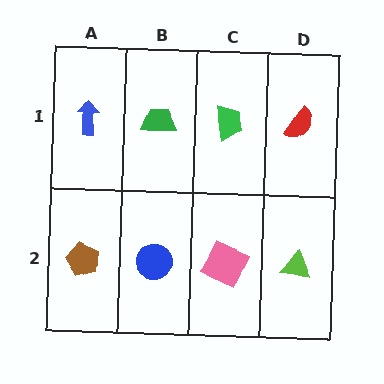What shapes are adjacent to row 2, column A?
A blue arrow (row 1, column A), a blue circle (row 2, column B).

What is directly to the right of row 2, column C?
A lime triangle.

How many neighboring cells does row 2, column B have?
3.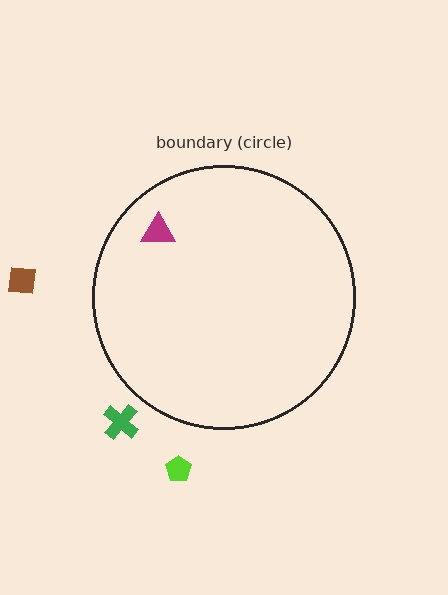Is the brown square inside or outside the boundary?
Outside.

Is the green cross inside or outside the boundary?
Outside.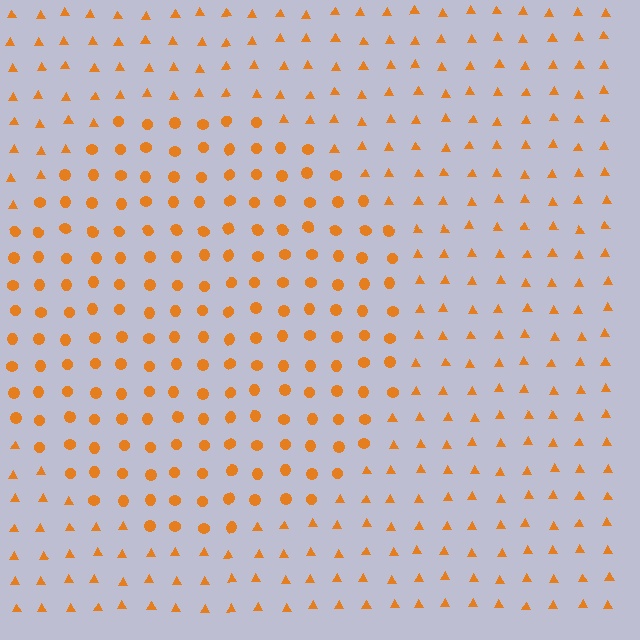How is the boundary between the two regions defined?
The boundary is defined by a change in element shape: circles inside vs. triangles outside. All elements share the same color and spacing.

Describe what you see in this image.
The image is filled with small orange elements arranged in a uniform grid. A circle-shaped region contains circles, while the surrounding area contains triangles. The boundary is defined purely by the change in element shape.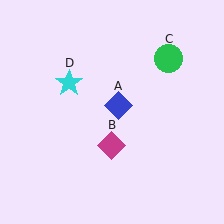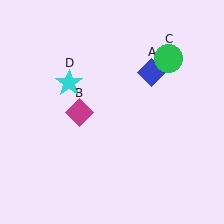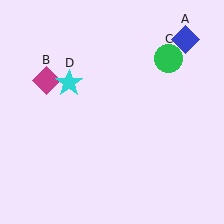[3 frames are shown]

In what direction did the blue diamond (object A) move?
The blue diamond (object A) moved up and to the right.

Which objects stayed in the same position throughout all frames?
Green circle (object C) and cyan star (object D) remained stationary.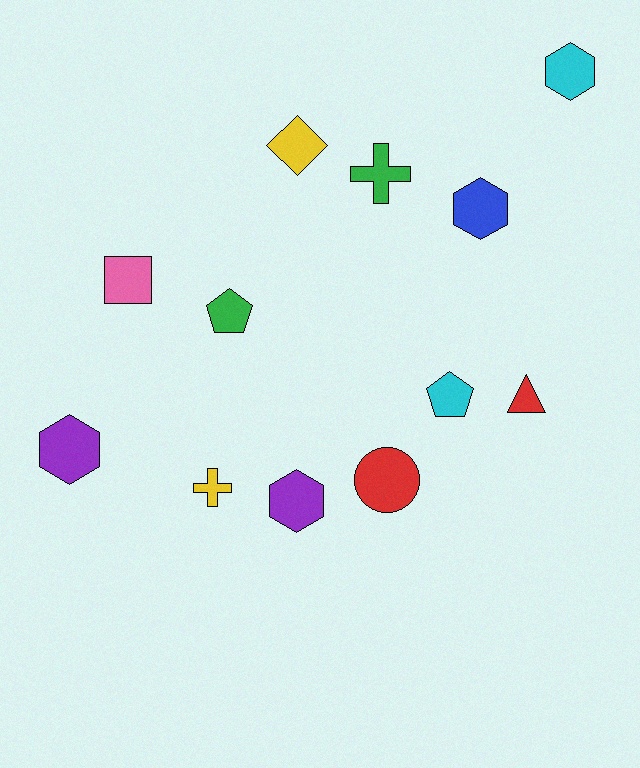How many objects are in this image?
There are 12 objects.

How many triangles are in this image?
There is 1 triangle.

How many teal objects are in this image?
There are no teal objects.